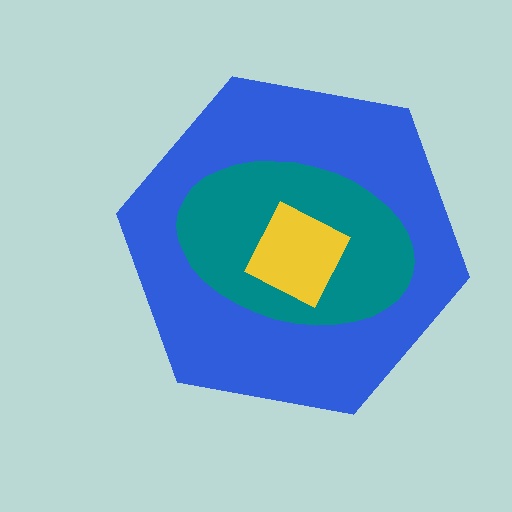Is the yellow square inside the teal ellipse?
Yes.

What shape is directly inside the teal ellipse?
The yellow square.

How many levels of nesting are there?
3.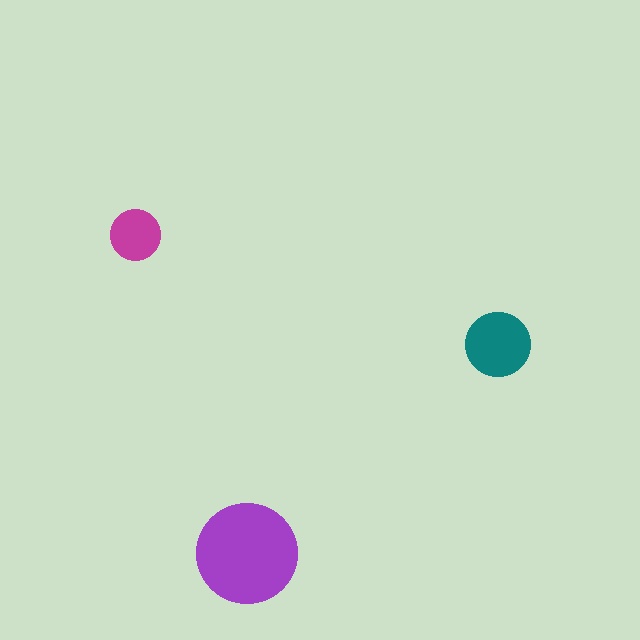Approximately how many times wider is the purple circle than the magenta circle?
About 2 times wider.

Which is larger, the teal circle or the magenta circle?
The teal one.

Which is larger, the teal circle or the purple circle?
The purple one.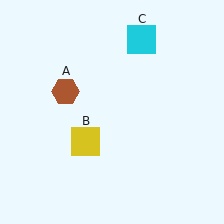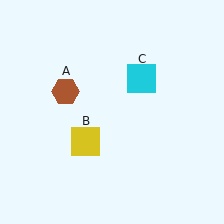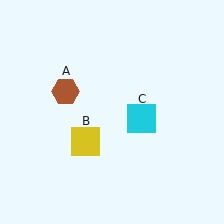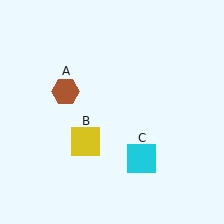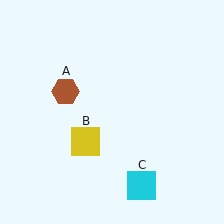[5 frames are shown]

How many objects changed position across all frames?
1 object changed position: cyan square (object C).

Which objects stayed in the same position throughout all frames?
Brown hexagon (object A) and yellow square (object B) remained stationary.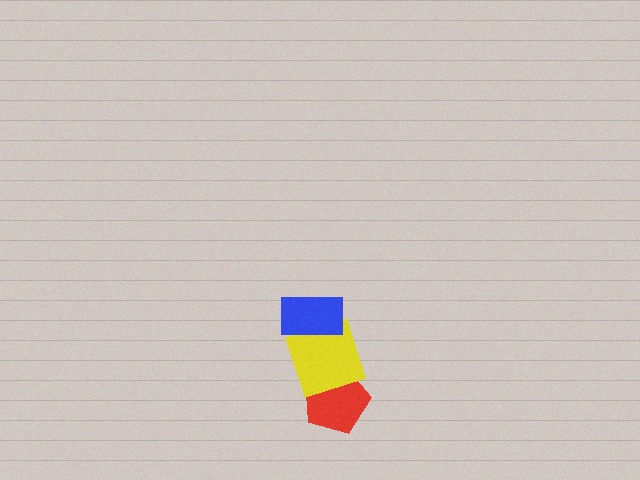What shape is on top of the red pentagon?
The yellow square is on top of the red pentagon.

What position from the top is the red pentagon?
The red pentagon is 3rd from the top.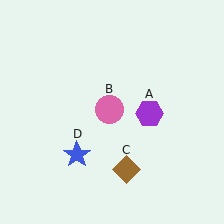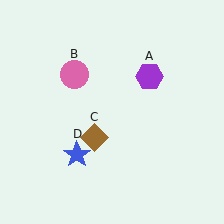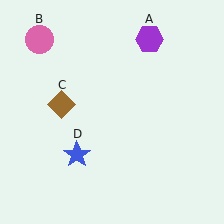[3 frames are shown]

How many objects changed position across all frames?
3 objects changed position: purple hexagon (object A), pink circle (object B), brown diamond (object C).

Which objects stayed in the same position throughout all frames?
Blue star (object D) remained stationary.